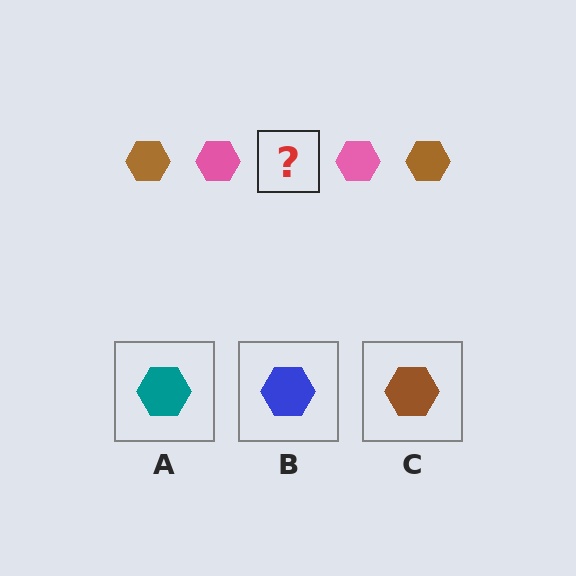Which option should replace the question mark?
Option C.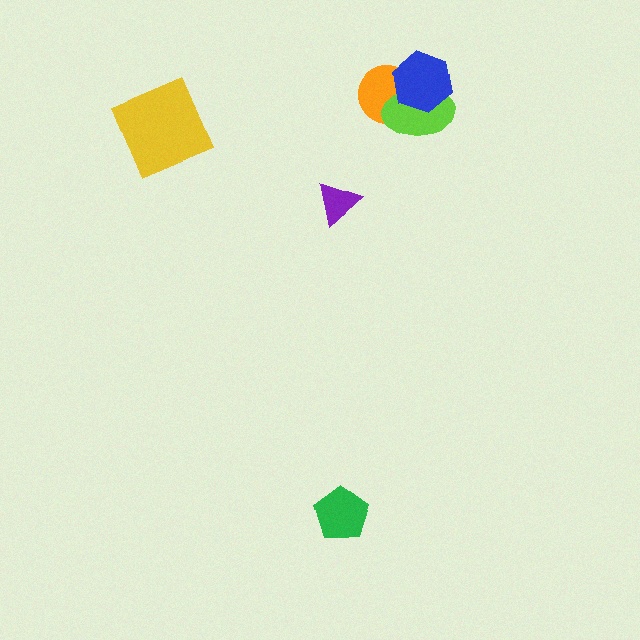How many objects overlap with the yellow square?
0 objects overlap with the yellow square.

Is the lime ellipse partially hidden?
Yes, it is partially covered by another shape.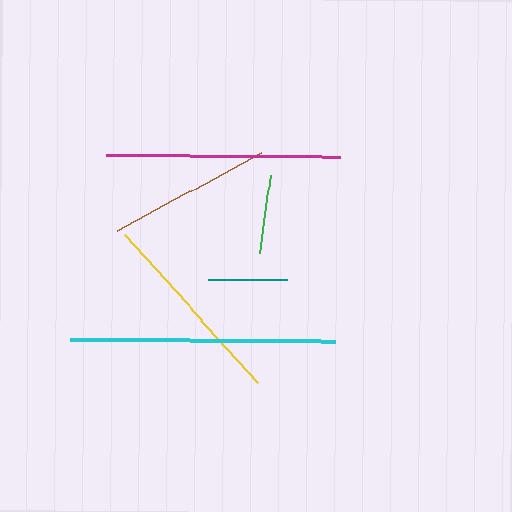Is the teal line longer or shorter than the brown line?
The brown line is longer than the teal line.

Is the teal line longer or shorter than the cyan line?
The cyan line is longer than the teal line.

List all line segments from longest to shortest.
From longest to shortest: cyan, magenta, yellow, brown, teal, green.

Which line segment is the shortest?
The green line is the shortest at approximately 78 pixels.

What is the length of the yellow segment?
The yellow segment is approximately 199 pixels long.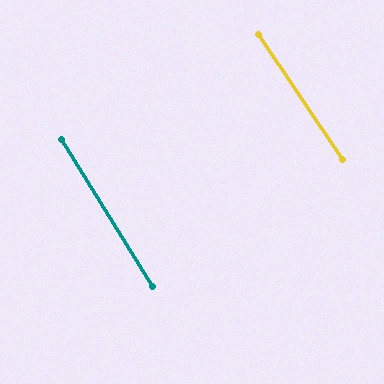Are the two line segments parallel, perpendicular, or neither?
Parallel — their directions differ by only 1.7°.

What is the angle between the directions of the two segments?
Approximately 2 degrees.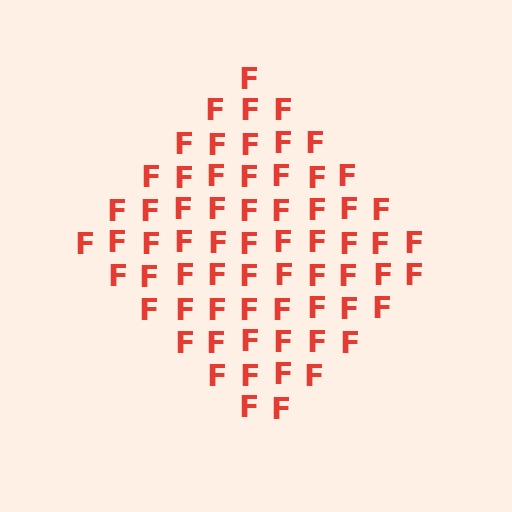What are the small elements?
The small elements are letter F's.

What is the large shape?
The large shape is a diamond.